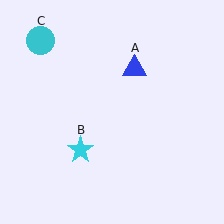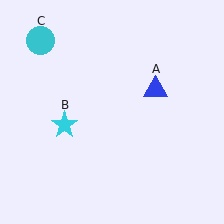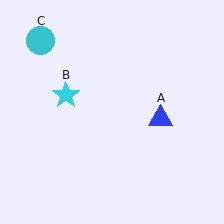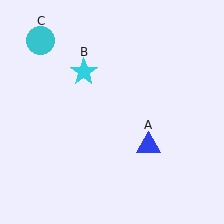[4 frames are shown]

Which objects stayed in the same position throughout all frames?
Cyan circle (object C) remained stationary.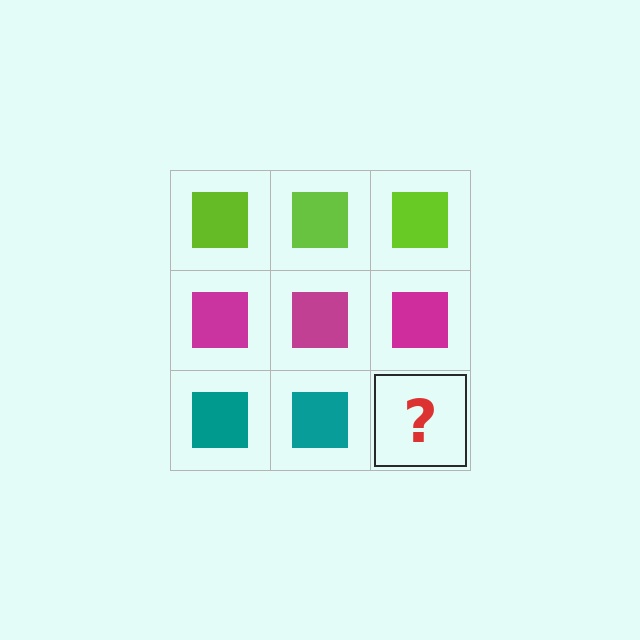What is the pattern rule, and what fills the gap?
The rule is that each row has a consistent color. The gap should be filled with a teal square.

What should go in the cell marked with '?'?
The missing cell should contain a teal square.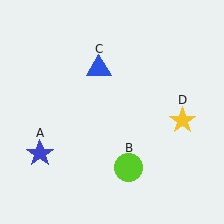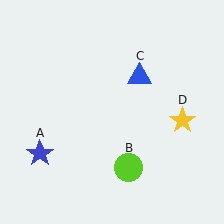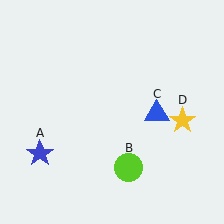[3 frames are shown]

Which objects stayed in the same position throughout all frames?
Blue star (object A) and lime circle (object B) and yellow star (object D) remained stationary.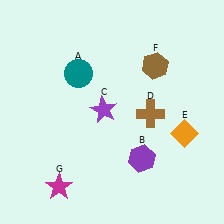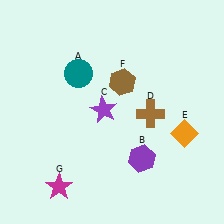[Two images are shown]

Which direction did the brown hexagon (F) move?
The brown hexagon (F) moved left.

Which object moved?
The brown hexagon (F) moved left.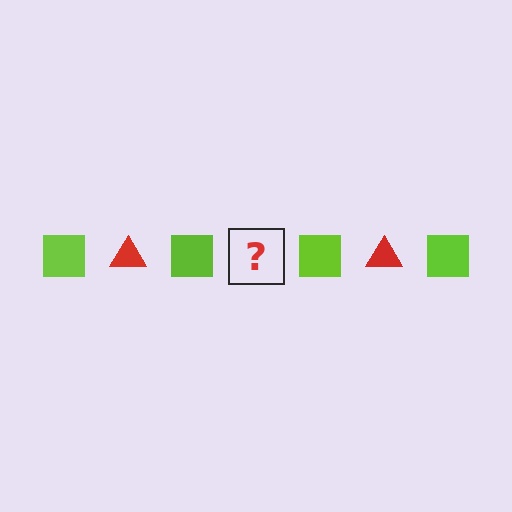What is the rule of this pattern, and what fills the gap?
The rule is that the pattern alternates between lime square and red triangle. The gap should be filled with a red triangle.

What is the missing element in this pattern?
The missing element is a red triangle.